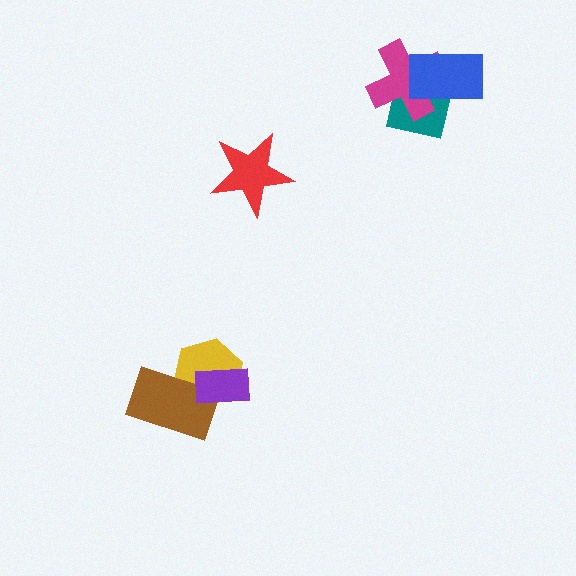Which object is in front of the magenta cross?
The blue rectangle is in front of the magenta cross.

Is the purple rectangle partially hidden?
No, no other shape covers it.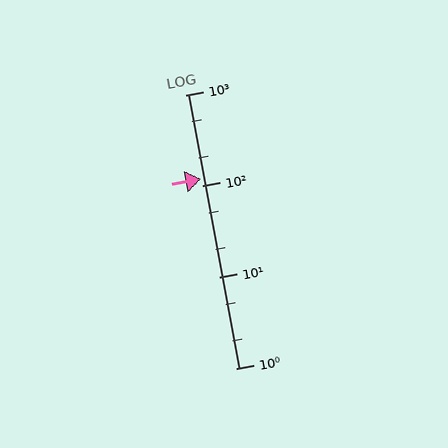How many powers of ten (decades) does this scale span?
The scale spans 3 decades, from 1 to 1000.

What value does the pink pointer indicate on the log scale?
The pointer indicates approximately 120.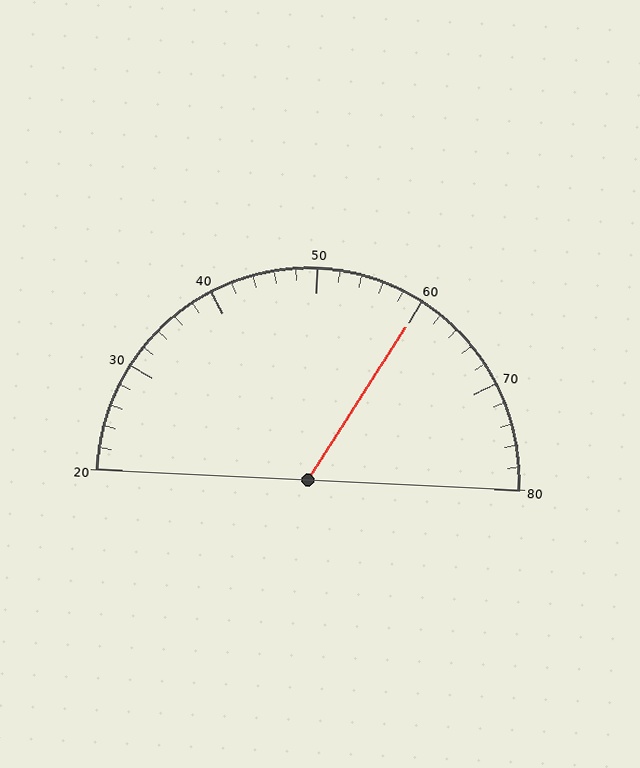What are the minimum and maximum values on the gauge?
The gauge ranges from 20 to 80.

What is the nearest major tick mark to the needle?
The nearest major tick mark is 60.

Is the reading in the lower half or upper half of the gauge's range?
The reading is in the upper half of the range (20 to 80).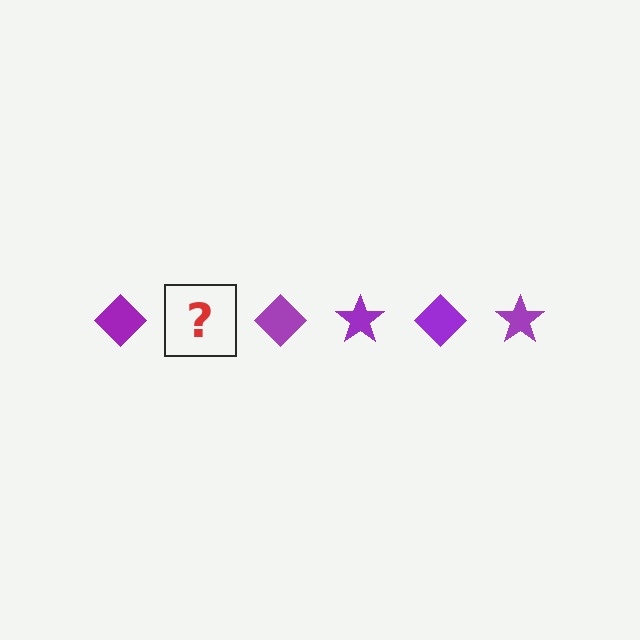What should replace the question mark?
The question mark should be replaced with a purple star.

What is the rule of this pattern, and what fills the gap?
The rule is that the pattern cycles through diamond, star shapes in purple. The gap should be filled with a purple star.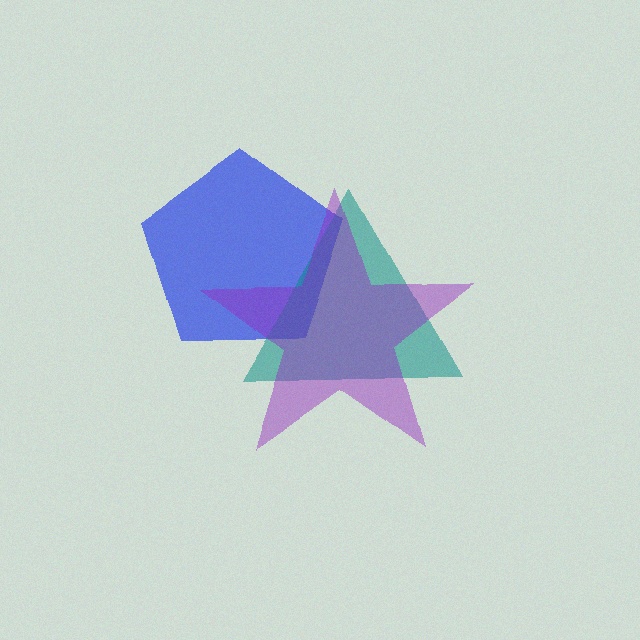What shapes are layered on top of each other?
The layered shapes are: a blue pentagon, a teal triangle, a purple star.